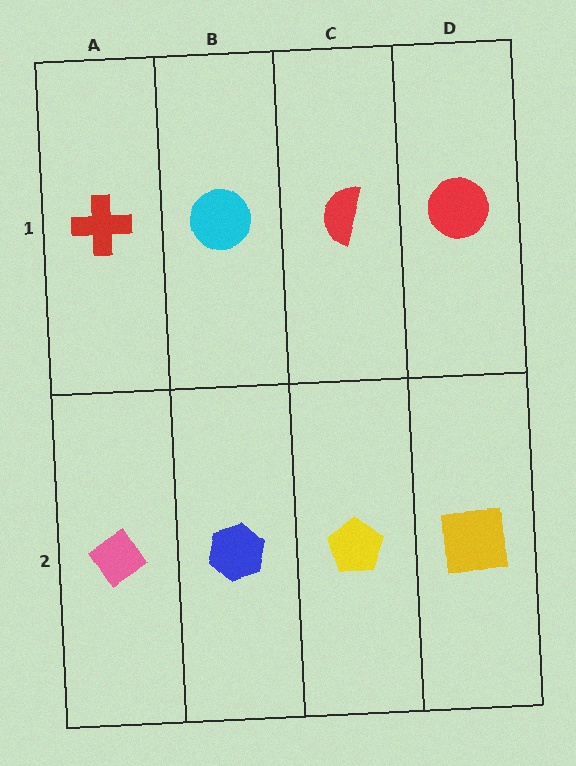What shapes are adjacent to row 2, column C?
A red semicircle (row 1, column C), a blue hexagon (row 2, column B), a yellow square (row 2, column D).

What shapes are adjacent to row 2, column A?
A red cross (row 1, column A), a blue hexagon (row 2, column B).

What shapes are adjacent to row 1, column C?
A yellow pentagon (row 2, column C), a cyan circle (row 1, column B), a red circle (row 1, column D).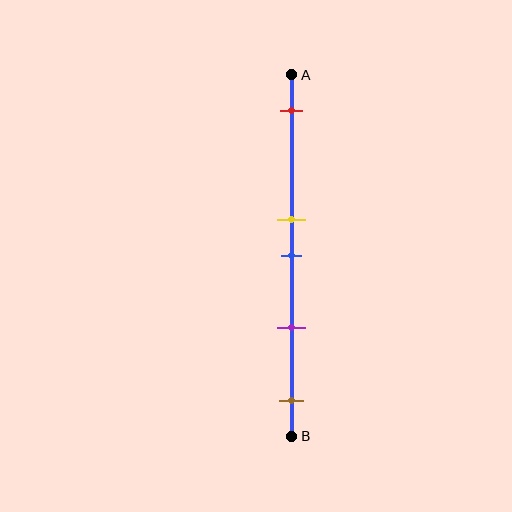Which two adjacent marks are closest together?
The yellow and blue marks are the closest adjacent pair.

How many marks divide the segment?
There are 5 marks dividing the segment.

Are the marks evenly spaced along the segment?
No, the marks are not evenly spaced.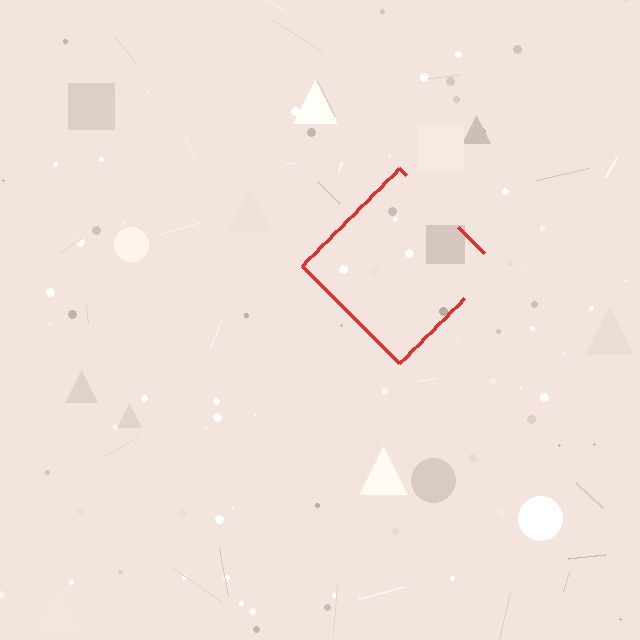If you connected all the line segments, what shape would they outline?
They would outline a diamond.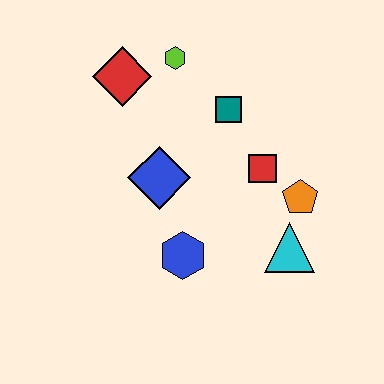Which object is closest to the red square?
The orange pentagon is closest to the red square.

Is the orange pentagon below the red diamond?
Yes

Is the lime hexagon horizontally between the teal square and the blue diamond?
Yes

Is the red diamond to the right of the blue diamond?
No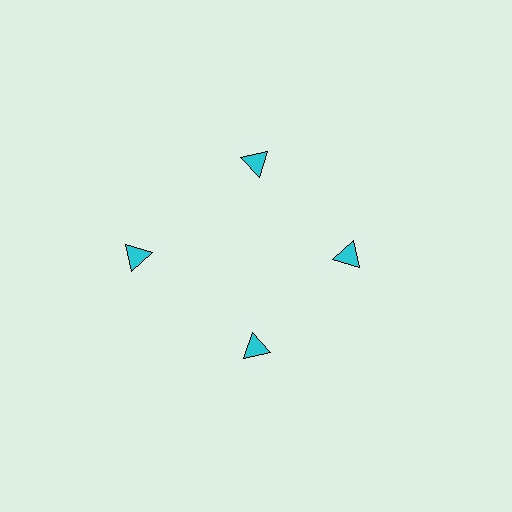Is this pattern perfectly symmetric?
No. The 4 cyan triangles are arranged in a ring, but one element near the 9 o'clock position is pushed outward from the center, breaking the 4-fold rotational symmetry.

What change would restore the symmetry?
The symmetry would be restored by moving it inward, back onto the ring so that all 4 triangles sit at equal angles and equal distance from the center.